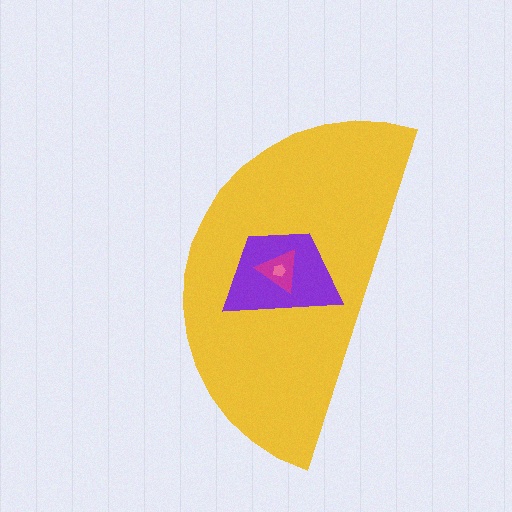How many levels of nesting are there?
4.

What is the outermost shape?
The yellow semicircle.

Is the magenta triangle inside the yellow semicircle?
Yes.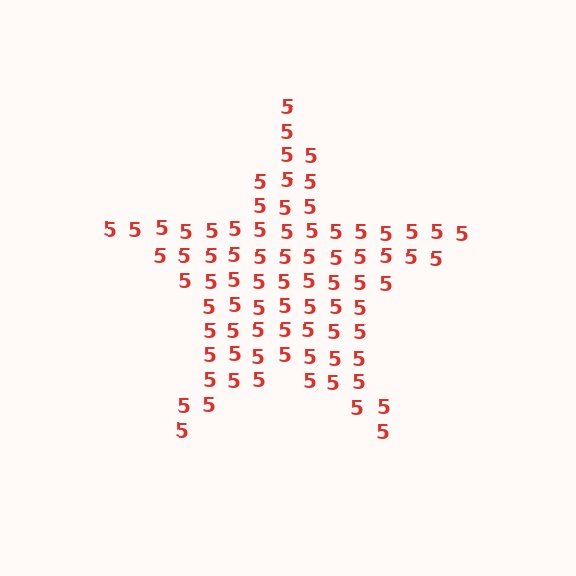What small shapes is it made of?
It is made of small digit 5's.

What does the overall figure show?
The overall figure shows a star.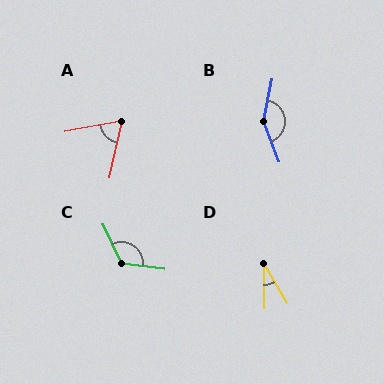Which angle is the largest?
B, at approximately 148 degrees.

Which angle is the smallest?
D, at approximately 30 degrees.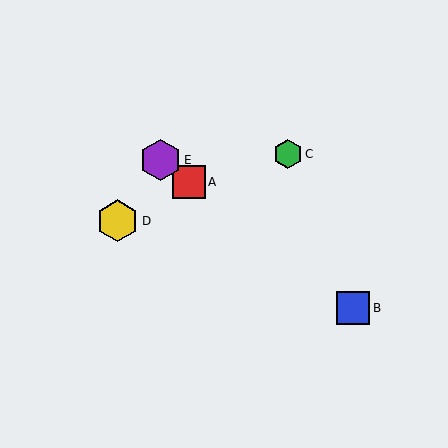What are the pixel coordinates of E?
Object E is at (161, 160).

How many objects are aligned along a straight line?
3 objects (A, B, E) are aligned along a straight line.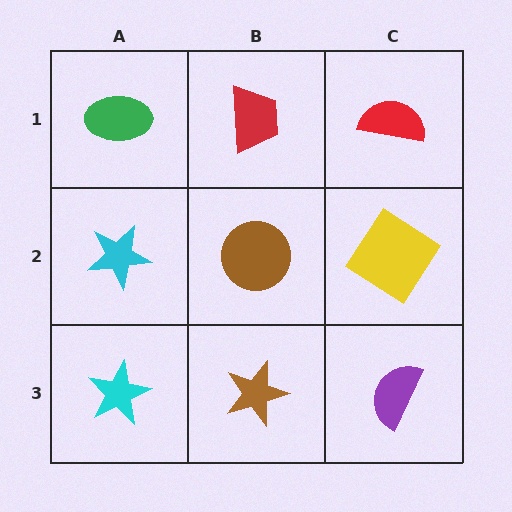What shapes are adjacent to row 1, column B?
A brown circle (row 2, column B), a green ellipse (row 1, column A), a red semicircle (row 1, column C).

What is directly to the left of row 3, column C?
A brown star.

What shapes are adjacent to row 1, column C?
A yellow diamond (row 2, column C), a red trapezoid (row 1, column B).